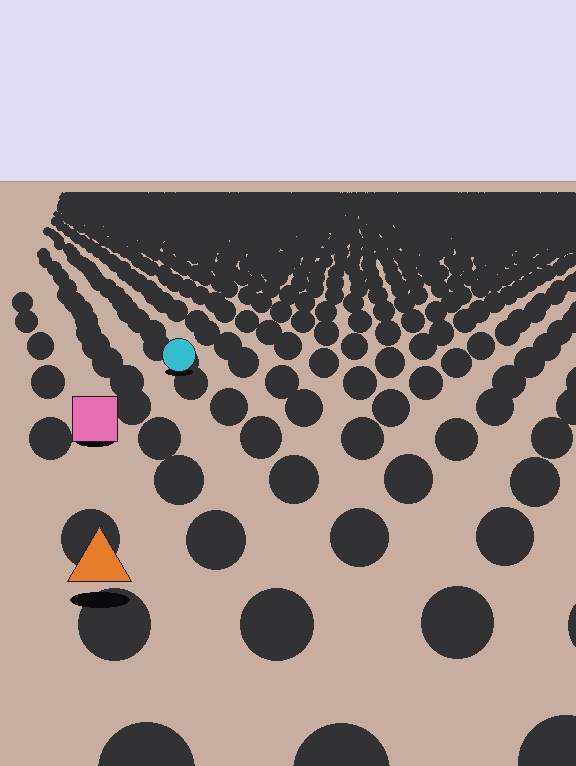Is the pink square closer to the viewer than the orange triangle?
No. The orange triangle is closer — you can tell from the texture gradient: the ground texture is coarser near it.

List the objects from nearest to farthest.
From nearest to farthest: the orange triangle, the pink square, the cyan circle.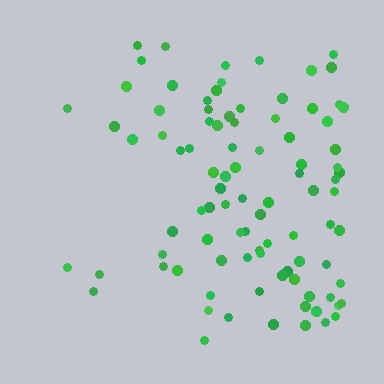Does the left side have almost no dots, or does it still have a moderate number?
Still a moderate number, just noticeably fewer than the right.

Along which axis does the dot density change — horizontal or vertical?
Horizontal.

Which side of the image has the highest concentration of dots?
The right.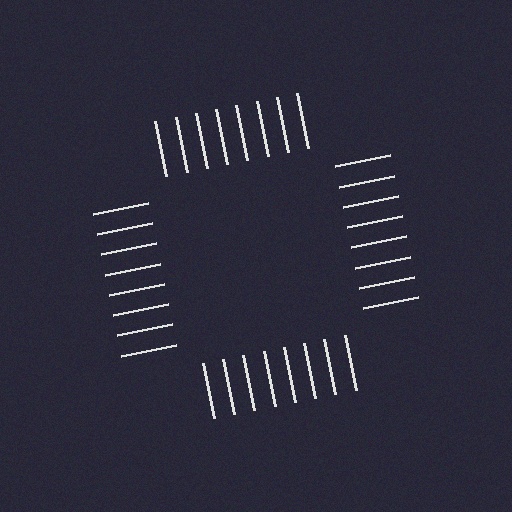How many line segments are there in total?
32 — 8 along each of the 4 edges.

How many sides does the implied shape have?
4 sides — the line-ends trace a square.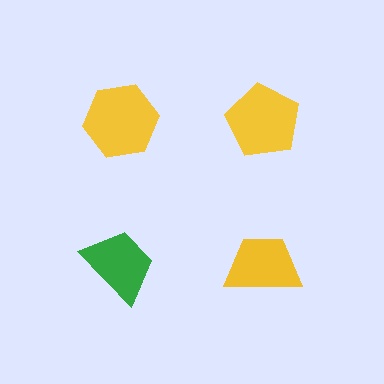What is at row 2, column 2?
A yellow trapezoid.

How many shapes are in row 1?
2 shapes.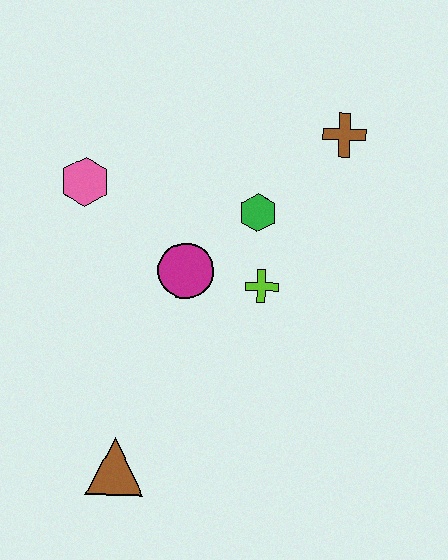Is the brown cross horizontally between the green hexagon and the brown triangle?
No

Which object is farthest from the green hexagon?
The brown triangle is farthest from the green hexagon.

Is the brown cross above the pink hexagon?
Yes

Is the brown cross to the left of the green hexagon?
No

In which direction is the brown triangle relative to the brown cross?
The brown triangle is below the brown cross.